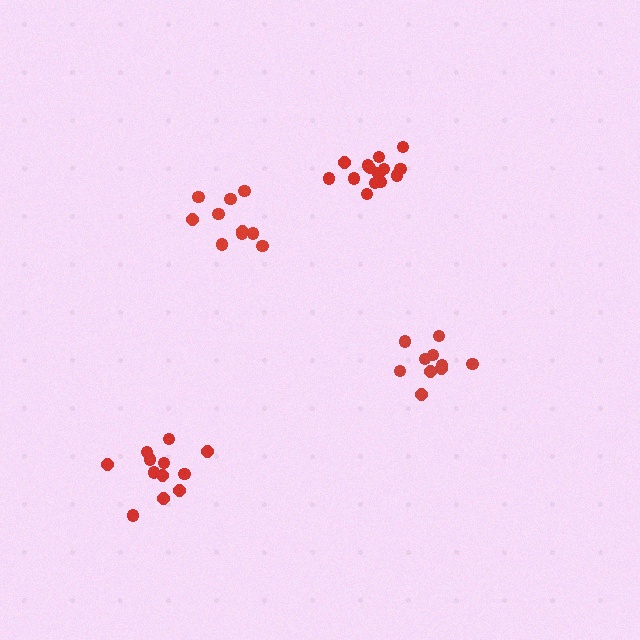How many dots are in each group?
Group 1: 12 dots, Group 2: 10 dots, Group 3: 10 dots, Group 4: 14 dots (46 total).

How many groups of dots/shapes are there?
There are 4 groups.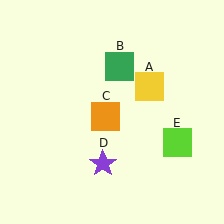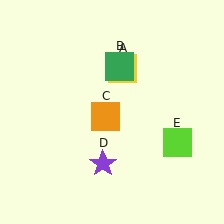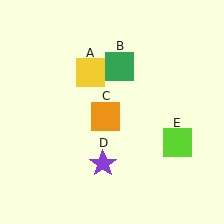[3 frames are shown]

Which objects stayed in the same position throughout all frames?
Green square (object B) and orange square (object C) and purple star (object D) and lime square (object E) remained stationary.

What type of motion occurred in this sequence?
The yellow square (object A) rotated counterclockwise around the center of the scene.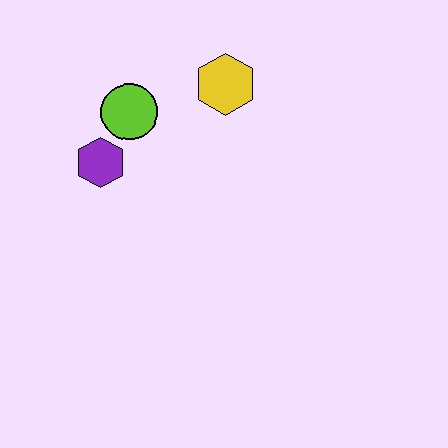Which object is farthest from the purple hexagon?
The yellow hexagon is farthest from the purple hexagon.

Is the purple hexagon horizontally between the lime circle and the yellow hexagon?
No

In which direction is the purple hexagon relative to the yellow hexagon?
The purple hexagon is to the left of the yellow hexagon.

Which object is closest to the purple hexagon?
The lime circle is closest to the purple hexagon.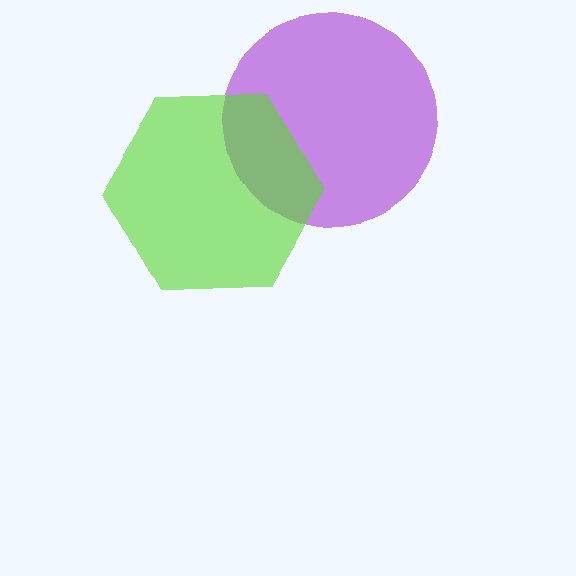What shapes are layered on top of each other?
The layered shapes are: a purple circle, a lime hexagon.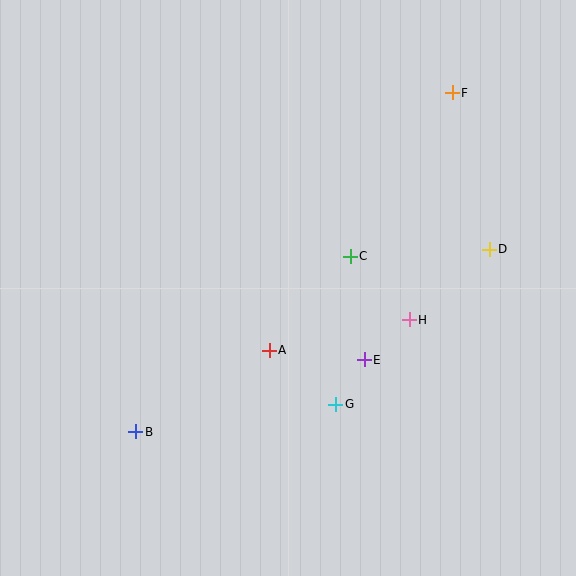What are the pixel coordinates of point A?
Point A is at (269, 350).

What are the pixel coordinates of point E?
Point E is at (364, 360).